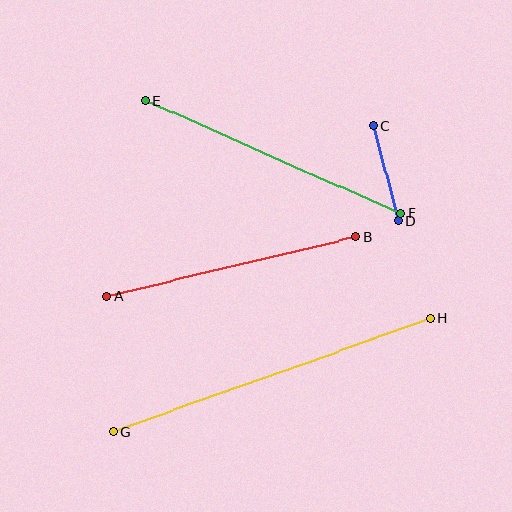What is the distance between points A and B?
The distance is approximately 256 pixels.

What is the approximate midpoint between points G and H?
The midpoint is at approximately (272, 375) pixels.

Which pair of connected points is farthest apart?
Points G and H are farthest apart.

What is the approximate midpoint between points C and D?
The midpoint is at approximately (386, 173) pixels.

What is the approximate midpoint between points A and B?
The midpoint is at approximately (231, 267) pixels.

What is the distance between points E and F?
The distance is approximately 279 pixels.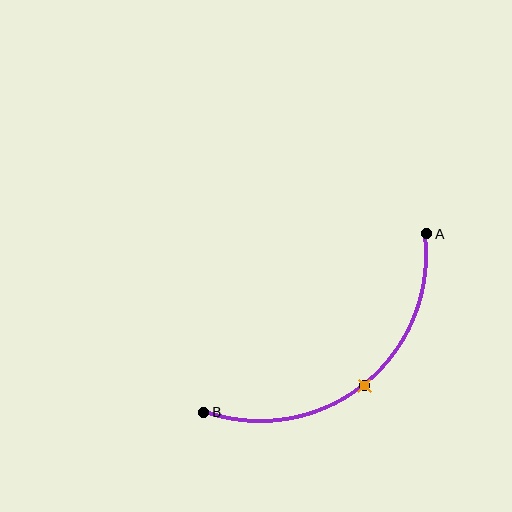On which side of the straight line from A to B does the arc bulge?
The arc bulges below and to the right of the straight line connecting A and B.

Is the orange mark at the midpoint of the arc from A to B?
Yes. The orange mark lies on the arc at equal arc-length from both A and B — it is the arc midpoint.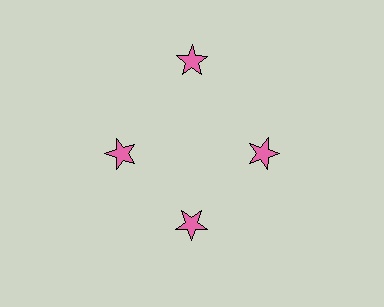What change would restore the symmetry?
The symmetry would be restored by moving it inward, back onto the ring so that all 4 stars sit at equal angles and equal distance from the center.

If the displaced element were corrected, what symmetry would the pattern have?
It would have 4-fold rotational symmetry — the pattern would map onto itself every 90 degrees.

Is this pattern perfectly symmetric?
No. The 4 pink stars are arranged in a ring, but one element near the 12 o'clock position is pushed outward from the center, breaking the 4-fold rotational symmetry.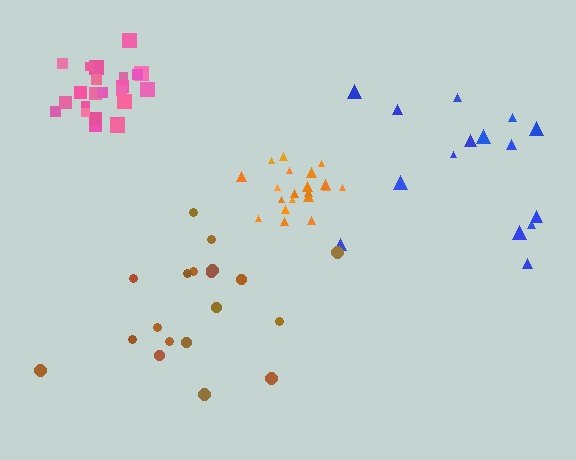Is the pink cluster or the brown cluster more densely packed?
Pink.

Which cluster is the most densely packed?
Orange.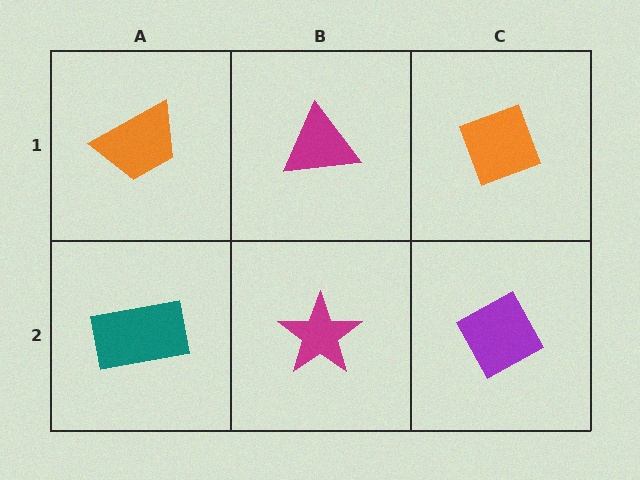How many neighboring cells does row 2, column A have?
2.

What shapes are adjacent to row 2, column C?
An orange diamond (row 1, column C), a magenta star (row 2, column B).